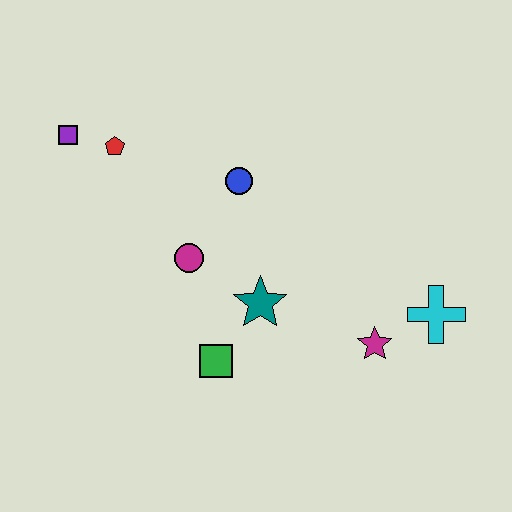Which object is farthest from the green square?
The purple square is farthest from the green square.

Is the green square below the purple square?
Yes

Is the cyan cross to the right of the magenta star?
Yes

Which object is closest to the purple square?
The red pentagon is closest to the purple square.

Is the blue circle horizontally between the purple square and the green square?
No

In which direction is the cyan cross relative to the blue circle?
The cyan cross is to the right of the blue circle.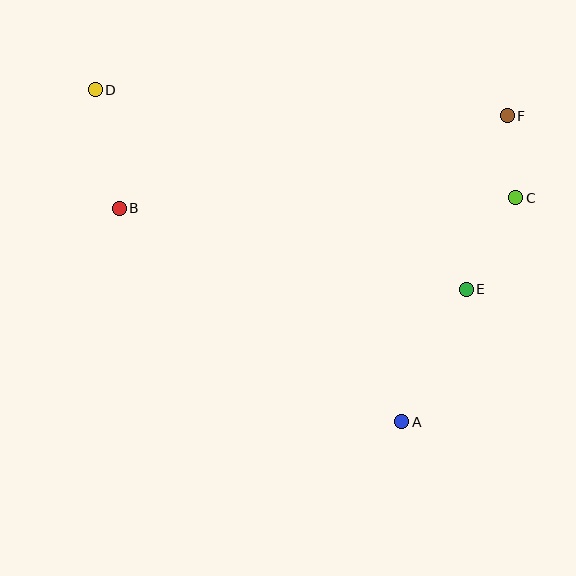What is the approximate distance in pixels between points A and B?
The distance between A and B is approximately 354 pixels.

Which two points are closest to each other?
Points C and F are closest to each other.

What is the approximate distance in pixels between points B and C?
The distance between B and C is approximately 396 pixels.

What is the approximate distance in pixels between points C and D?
The distance between C and D is approximately 434 pixels.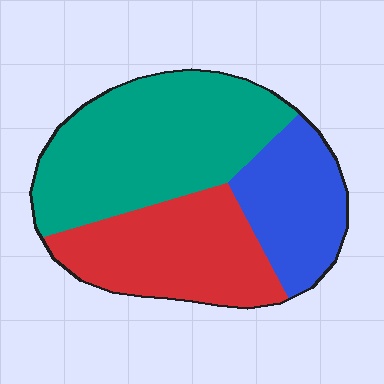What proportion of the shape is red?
Red covers roughly 30% of the shape.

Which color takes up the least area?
Blue, at roughly 25%.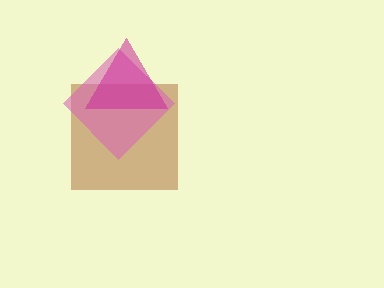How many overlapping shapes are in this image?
There are 3 overlapping shapes in the image.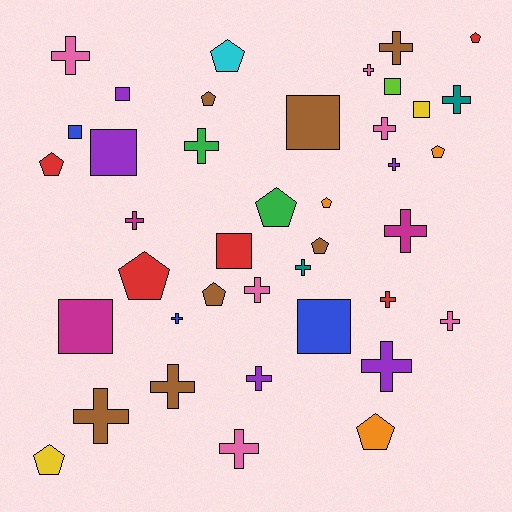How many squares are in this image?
There are 9 squares.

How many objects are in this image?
There are 40 objects.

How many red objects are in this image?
There are 5 red objects.